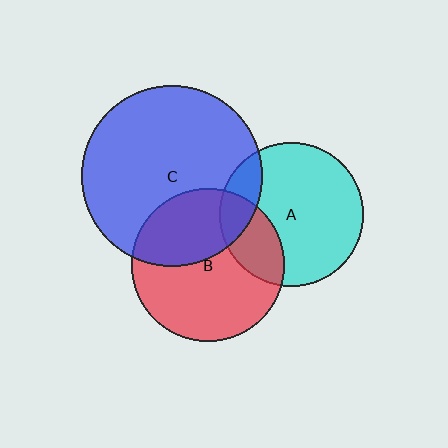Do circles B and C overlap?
Yes.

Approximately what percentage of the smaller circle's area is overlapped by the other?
Approximately 35%.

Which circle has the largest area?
Circle C (blue).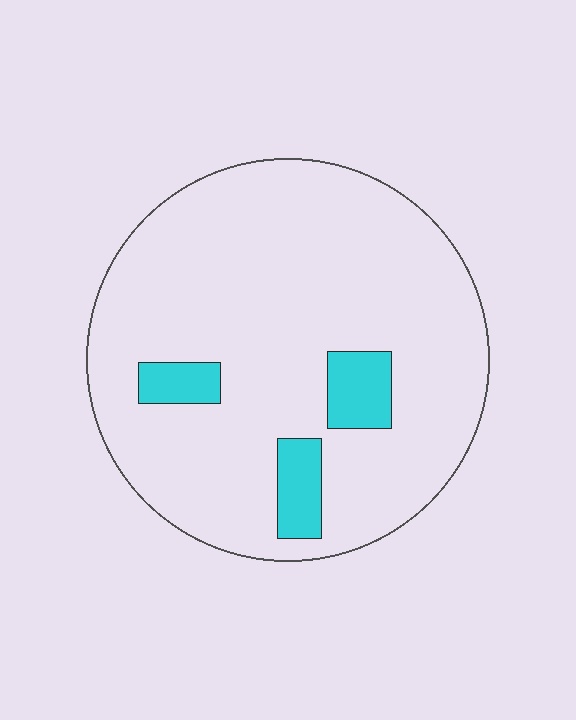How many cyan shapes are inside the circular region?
3.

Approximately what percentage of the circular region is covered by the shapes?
Approximately 10%.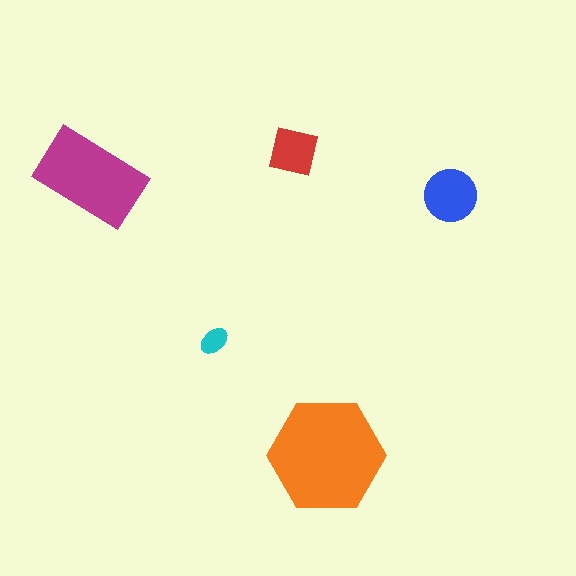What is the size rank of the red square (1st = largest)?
4th.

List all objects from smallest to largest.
The cyan ellipse, the red square, the blue circle, the magenta rectangle, the orange hexagon.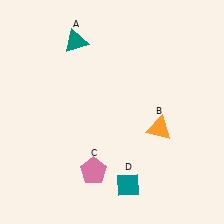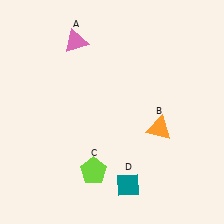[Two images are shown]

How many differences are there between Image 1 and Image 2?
There are 2 differences between the two images.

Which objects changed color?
A changed from teal to pink. C changed from pink to lime.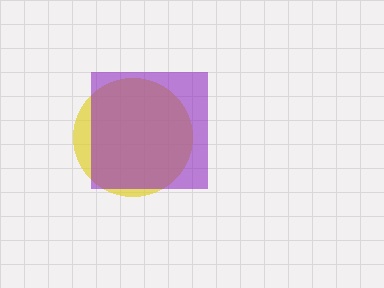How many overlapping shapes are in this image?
There are 2 overlapping shapes in the image.